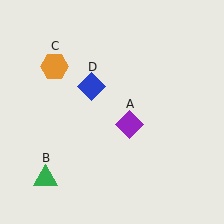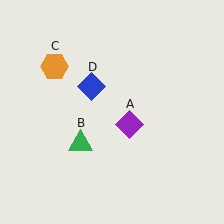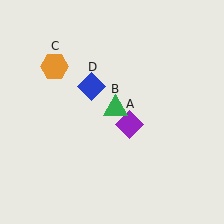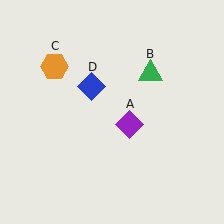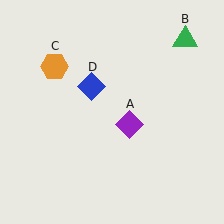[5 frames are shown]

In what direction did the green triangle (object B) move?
The green triangle (object B) moved up and to the right.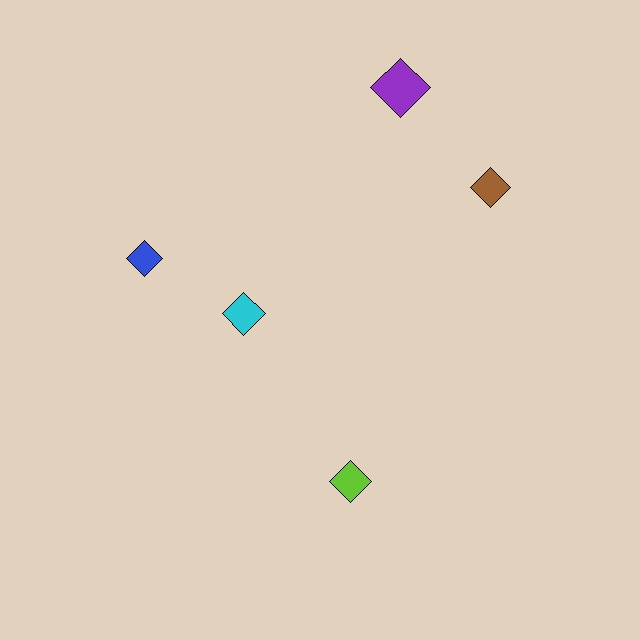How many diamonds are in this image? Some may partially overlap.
There are 5 diamonds.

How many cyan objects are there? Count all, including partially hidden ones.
There is 1 cyan object.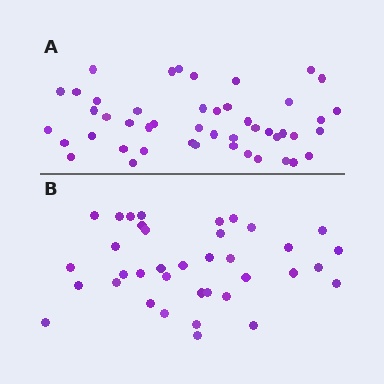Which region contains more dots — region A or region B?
Region A (the top region) has more dots.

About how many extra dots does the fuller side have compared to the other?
Region A has roughly 10 or so more dots than region B.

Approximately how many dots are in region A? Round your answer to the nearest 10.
About 50 dots. (The exact count is 47, which rounds to 50.)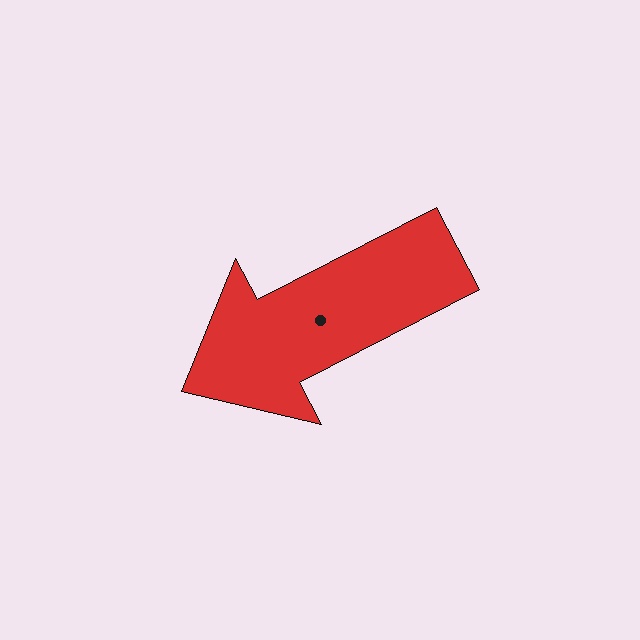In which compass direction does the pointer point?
Southwest.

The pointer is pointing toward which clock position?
Roughly 8 o'clock.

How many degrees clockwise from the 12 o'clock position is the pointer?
Approximately 243 degrees.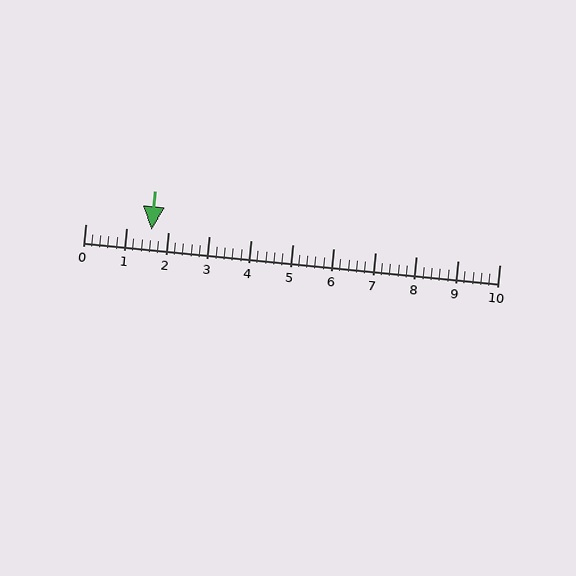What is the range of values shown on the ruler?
The ruler shows values from 0 to 10.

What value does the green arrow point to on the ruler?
The green arrow points to approximately 1.6.